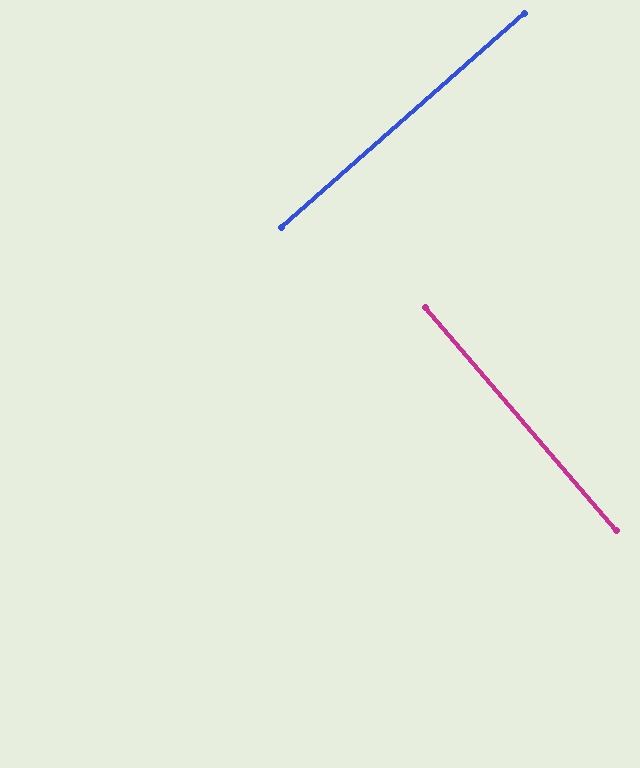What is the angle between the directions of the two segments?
Approximately 89 degrees.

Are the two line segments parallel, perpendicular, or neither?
Perpendicular — they meet at approximately 89°.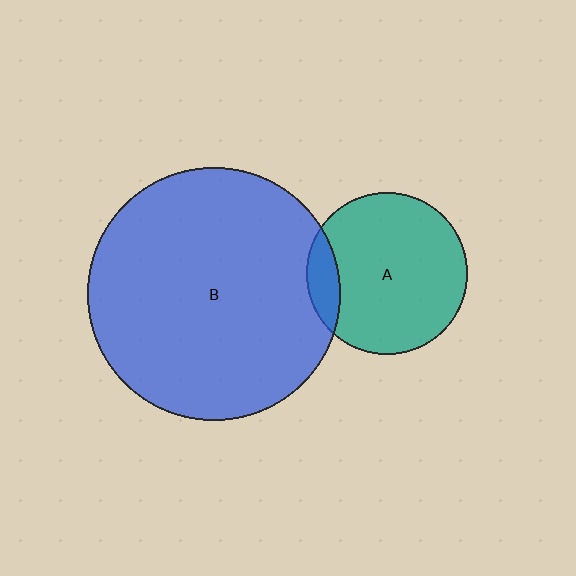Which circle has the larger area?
Circle B (blue).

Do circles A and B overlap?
Yes.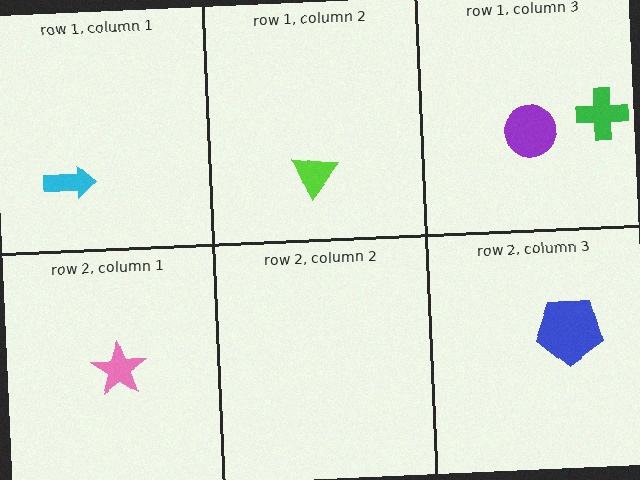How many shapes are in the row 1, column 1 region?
1.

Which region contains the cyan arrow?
The row 1, column 1 region.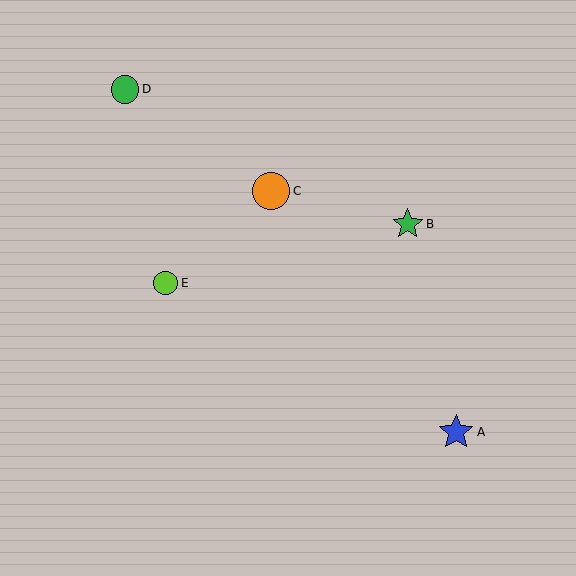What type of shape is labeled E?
Shape E is a lime circle.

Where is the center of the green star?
The center of the green star is at (408, 224).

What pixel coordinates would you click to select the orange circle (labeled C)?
Click at (271, 191) to select the orange circle C.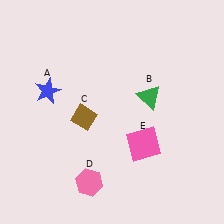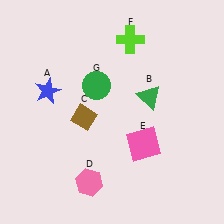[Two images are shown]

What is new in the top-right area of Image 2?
A lime cross (F) was added in the top-right area of Image 2.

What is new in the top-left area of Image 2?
A green circle (G) was added in the top-left area of Image 2.